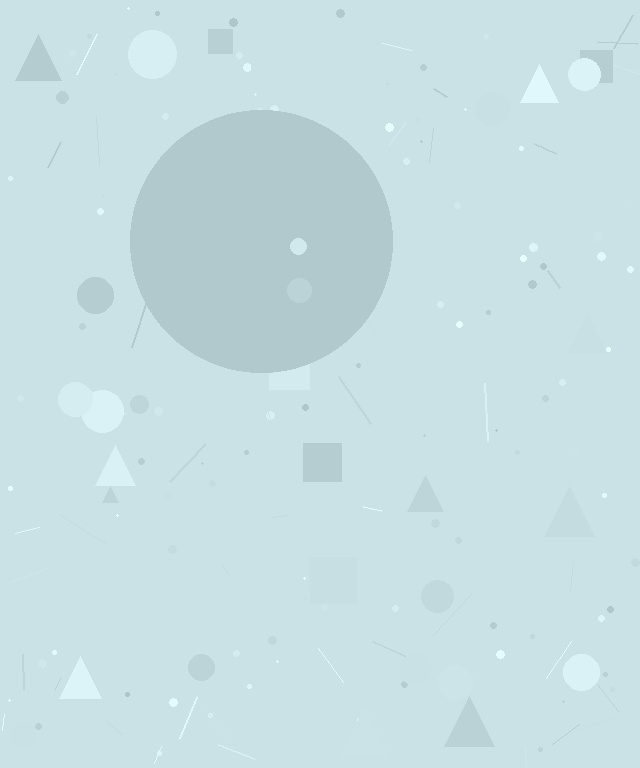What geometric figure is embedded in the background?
A circle is embedded in the background.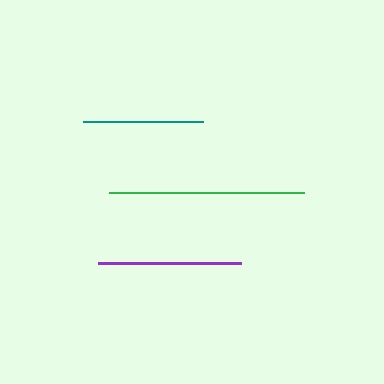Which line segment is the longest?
The green line is the longest at approximately 195 pixels.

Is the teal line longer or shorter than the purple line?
The purple line is longer than the teal line.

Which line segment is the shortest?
The teal line is the shortest at approximately 120 pixels.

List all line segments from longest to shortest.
From longest to shortest: green, purple, teal.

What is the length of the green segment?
The green segment is approximately 195 pixels long.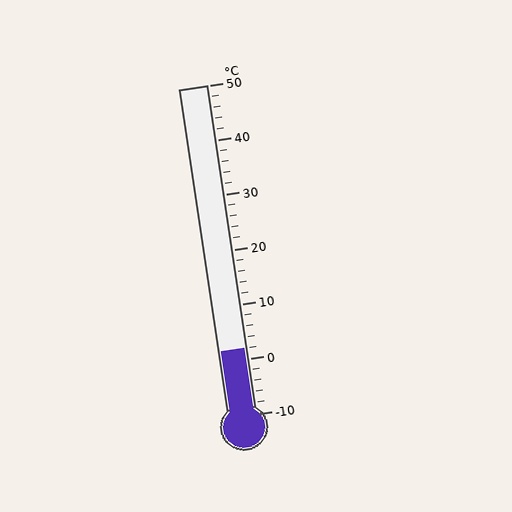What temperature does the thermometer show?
The thermometer shows approximately 2°C.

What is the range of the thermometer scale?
The thermometer scale ranges from -10°C to 50°C.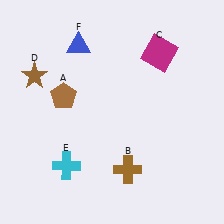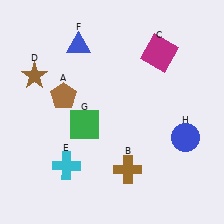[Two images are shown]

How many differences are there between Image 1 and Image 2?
There are 2 differences between the two images.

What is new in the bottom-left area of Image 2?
A green square (G) was added in the bottom-left area of Image 2.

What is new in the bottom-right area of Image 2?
A blue circle (H) was added in the bottom-right area of Image 2.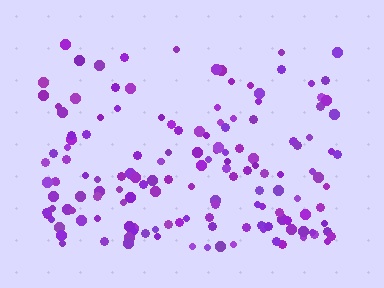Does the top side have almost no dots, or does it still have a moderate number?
Still a moderate number, just noticeably fewer than the bottom.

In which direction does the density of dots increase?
From top to bottom, with the bottom side densest.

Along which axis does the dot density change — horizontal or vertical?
Vertical.